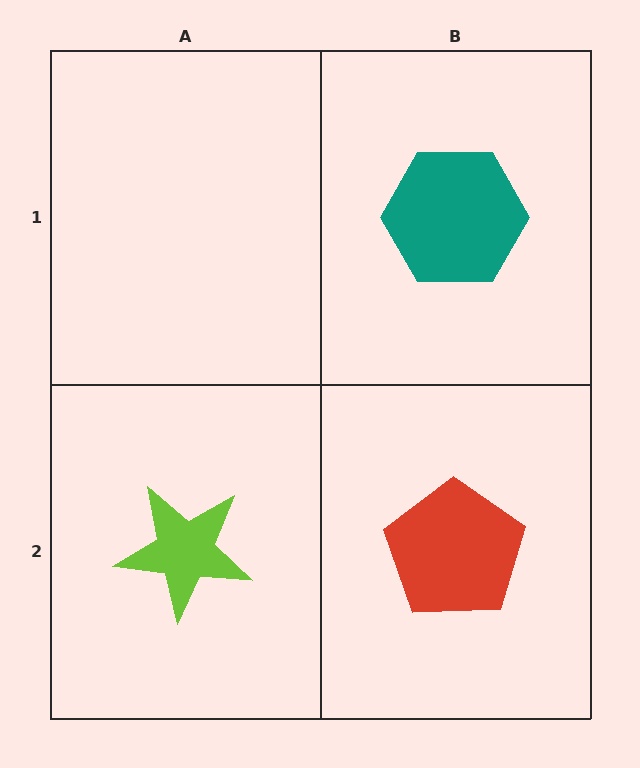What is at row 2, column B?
A red pentagon.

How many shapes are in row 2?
2 shapes.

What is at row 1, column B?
A teal hexagon.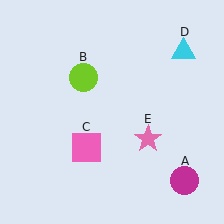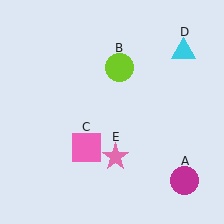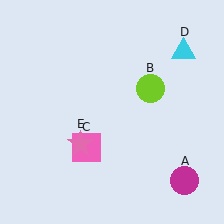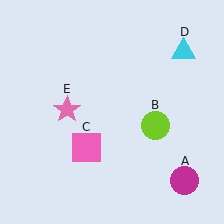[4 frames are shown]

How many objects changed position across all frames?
2 objects changed position: lime circle (object B), pink star (object E).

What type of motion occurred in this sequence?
The lime circle (object B), pink star (object E) rotated clockwise around the center of the scene.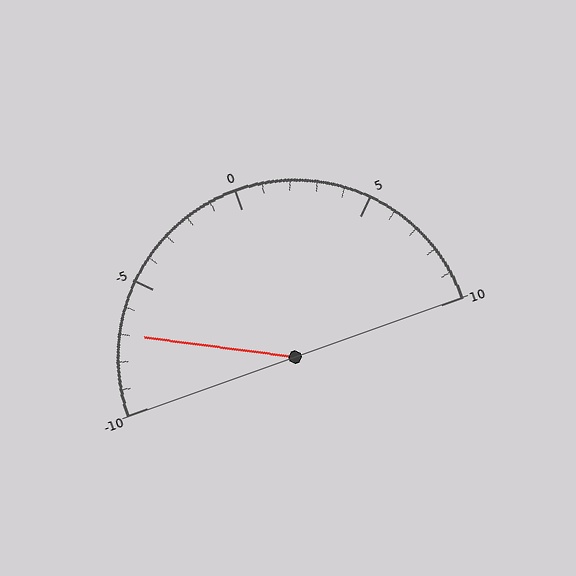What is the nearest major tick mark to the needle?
The nearest major tick mark is -5.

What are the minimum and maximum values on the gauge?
The gauge ranges from -10 to 10.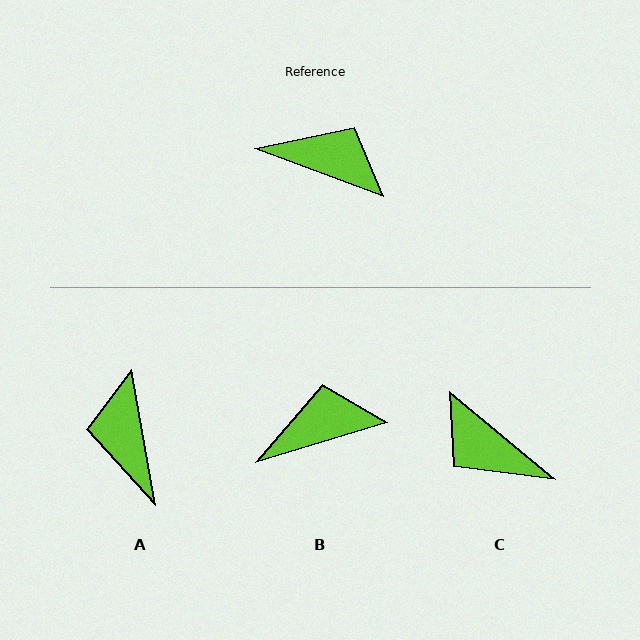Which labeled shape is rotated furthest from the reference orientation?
C, about 161 degrees away.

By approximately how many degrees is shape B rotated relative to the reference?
Approximately 37 degrees counter-clockwise.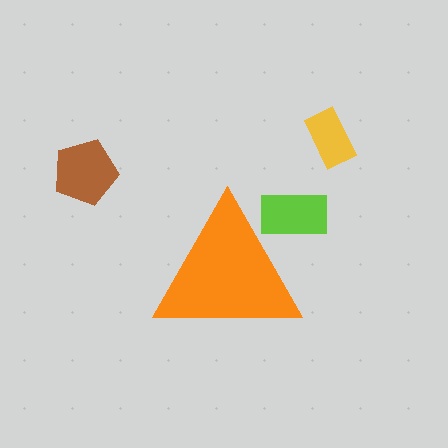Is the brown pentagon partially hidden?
No, the brown pentagon is fully visible.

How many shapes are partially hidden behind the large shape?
1 shape is partially hidden.